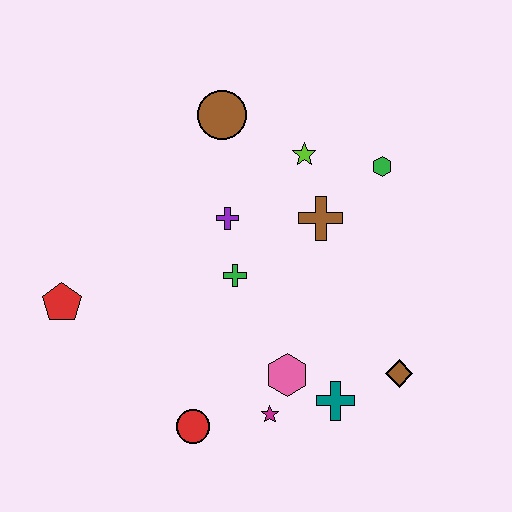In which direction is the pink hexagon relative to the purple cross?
The pink hexagon is below the purple cross.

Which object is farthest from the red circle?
The green hexagon is farthest from the red circle.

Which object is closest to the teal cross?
The pink hexagon is closest to the teal cross.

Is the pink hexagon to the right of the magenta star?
Yes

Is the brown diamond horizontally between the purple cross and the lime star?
No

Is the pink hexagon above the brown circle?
No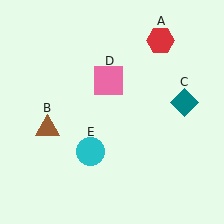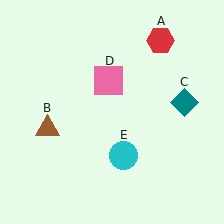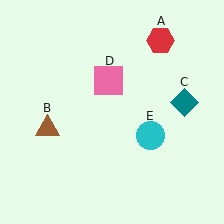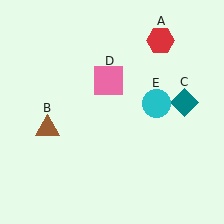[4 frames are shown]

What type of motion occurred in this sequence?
The cyan circle (object E) rotated counterclockwise around the center of the scene.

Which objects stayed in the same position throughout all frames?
Red hexagon (object A) and brown triangle (object B) and teal diamond (object C) and pink square (object D) remained stationary.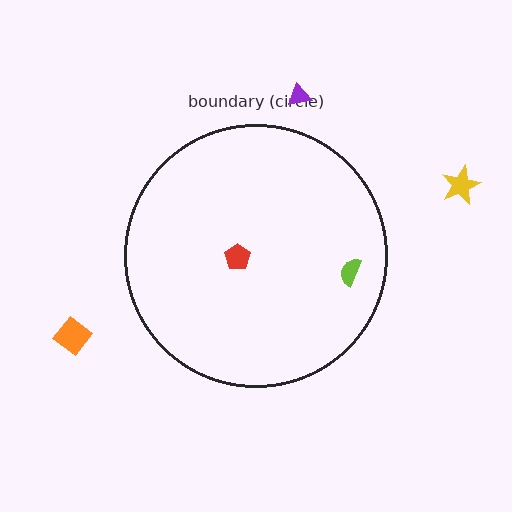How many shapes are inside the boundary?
2 inside, 3 outside.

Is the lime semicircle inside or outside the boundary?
Inside.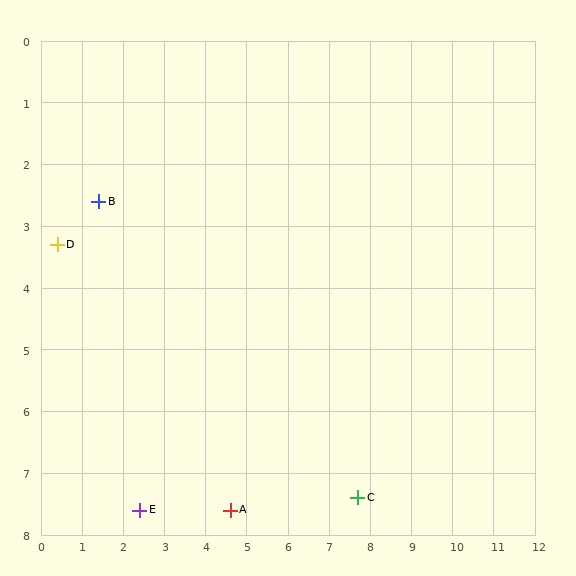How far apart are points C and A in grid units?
Points C and A are about 3.1 grid units apart.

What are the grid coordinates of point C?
Point C is at approximately (7.7, 7.4).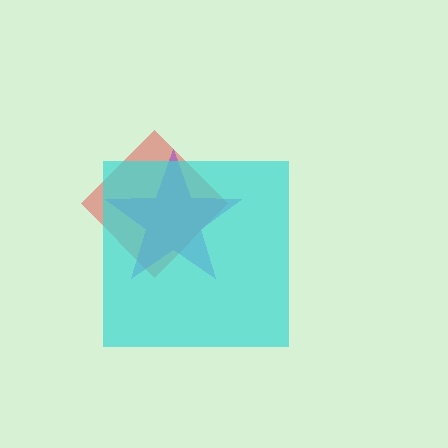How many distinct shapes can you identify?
There are 3 distinct shapes: a red diamond, a purple star, a cyan square.